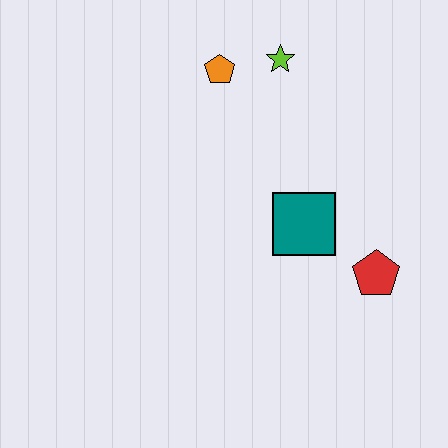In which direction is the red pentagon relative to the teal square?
The red pentagon is to the right of the teal square.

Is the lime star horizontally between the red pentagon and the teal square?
No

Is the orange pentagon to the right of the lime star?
No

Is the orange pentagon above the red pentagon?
Yes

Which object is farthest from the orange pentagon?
The red pentagon is farthest from the orange pentagon.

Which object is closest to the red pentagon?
The teal square is closest to the red pentagon.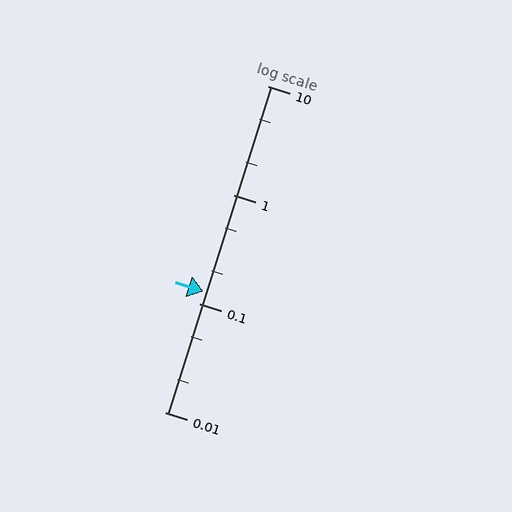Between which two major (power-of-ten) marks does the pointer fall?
The pointer is between 0.1 and 1.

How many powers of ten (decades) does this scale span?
The scale spans 3 decades, from 0.01 to 10.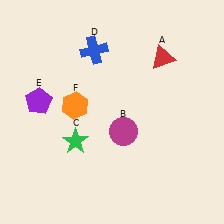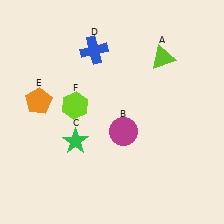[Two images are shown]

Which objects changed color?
A changed from red to lime. E changed from purple to orange. F changed from orange to lime.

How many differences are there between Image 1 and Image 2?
There are 3 differences between the two images.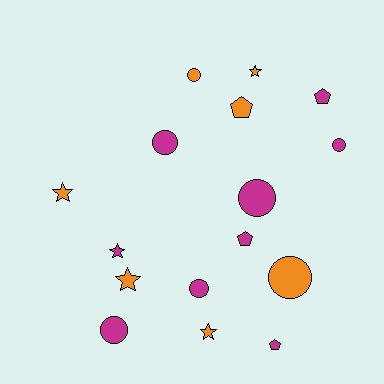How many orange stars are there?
There are 4 orange stars.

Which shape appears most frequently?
Circle, with 7 objects.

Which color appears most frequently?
Magenta, with 9 objects.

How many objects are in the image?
There are 16 objects.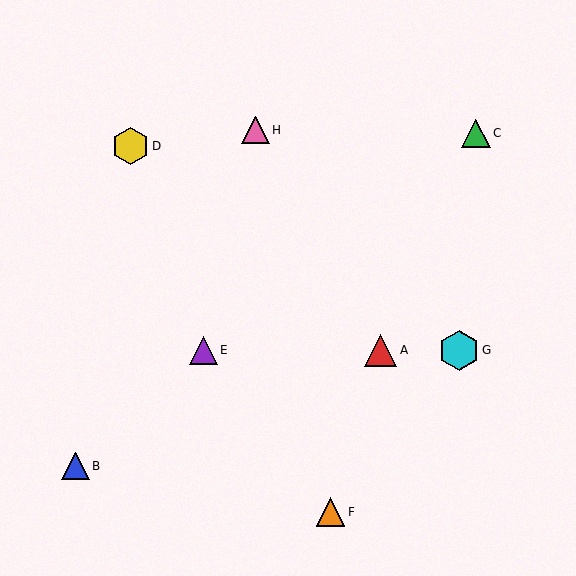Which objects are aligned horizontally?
Objects A, E, G are aligned horizontally.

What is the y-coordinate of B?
Object B is at y≈466.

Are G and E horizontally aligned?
Yes, both are at y≈350.